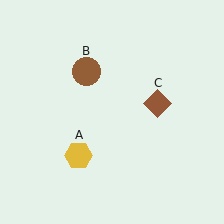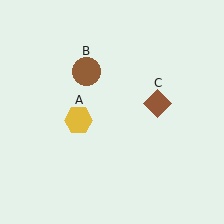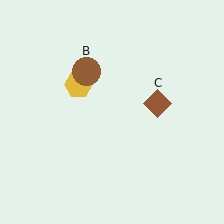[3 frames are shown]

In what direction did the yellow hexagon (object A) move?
The yellow hexagon (object A) moved up.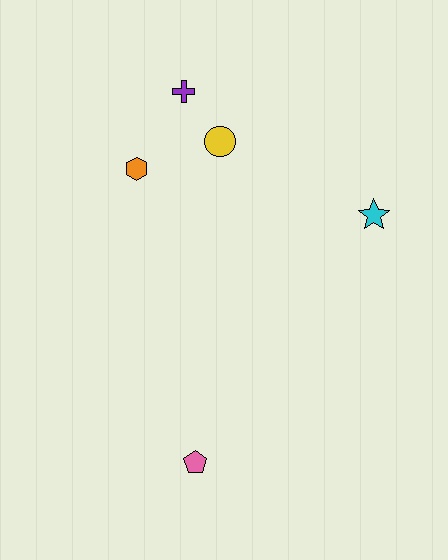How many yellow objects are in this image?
There is 1 yellow object.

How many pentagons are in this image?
There is 1 pentagon.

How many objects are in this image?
There are 5 objects.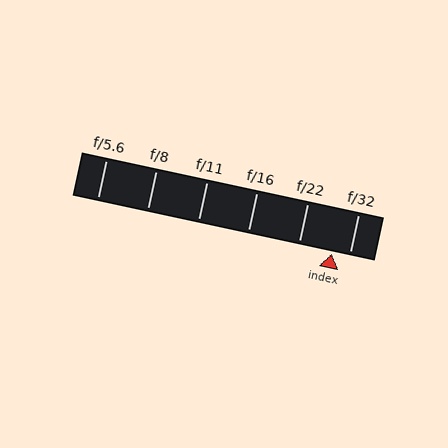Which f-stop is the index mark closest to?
The index mark is closest to f/32.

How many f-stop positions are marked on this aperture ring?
There are 6 f-stop positions marked.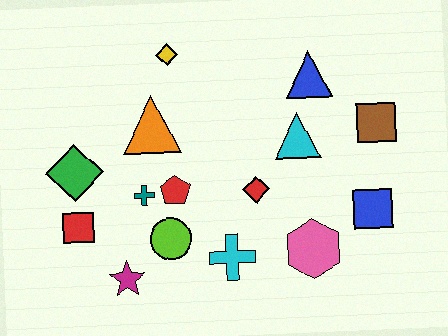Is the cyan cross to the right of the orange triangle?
Yes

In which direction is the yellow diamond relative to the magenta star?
The yellow diamond is above the magenta star.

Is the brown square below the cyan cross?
No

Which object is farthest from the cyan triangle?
The red square is farthest from the cyan triangle.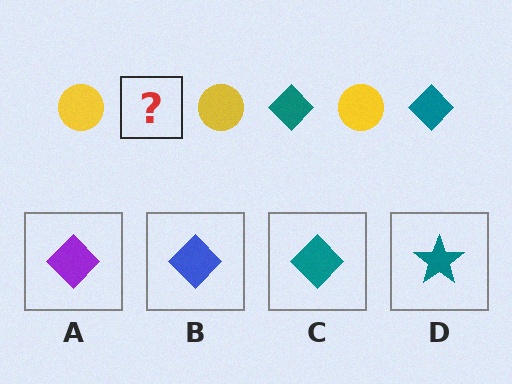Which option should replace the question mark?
Option C.